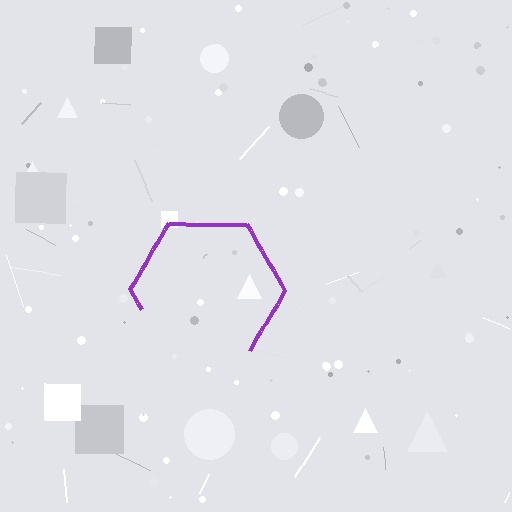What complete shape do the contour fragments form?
The contour fragments form a hexagon.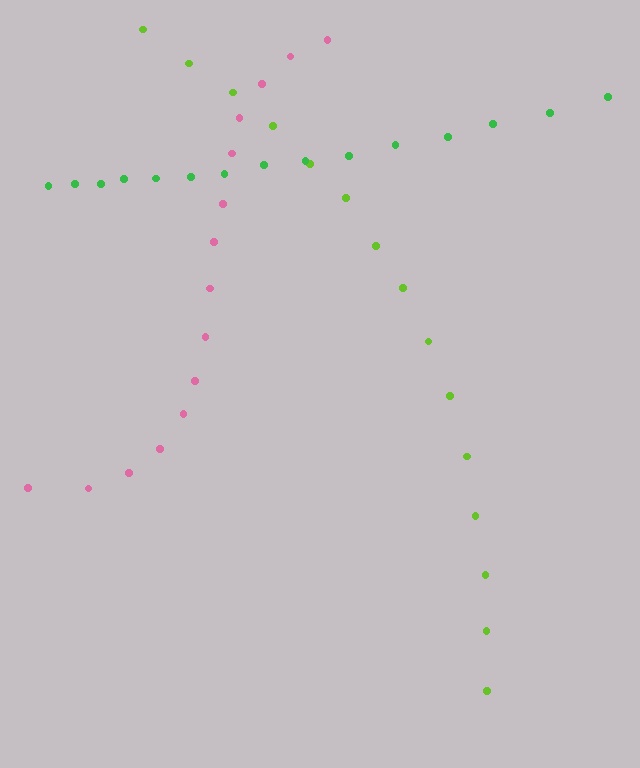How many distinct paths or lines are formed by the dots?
There are 3 distinct paths.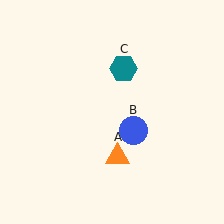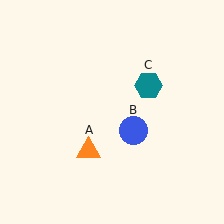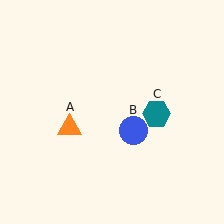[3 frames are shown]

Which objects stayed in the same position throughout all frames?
Blue circle (object B) remained stationary.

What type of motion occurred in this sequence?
The orange triangle (object A), teal hexagon (object C) rotated clockwise around the center of the scene.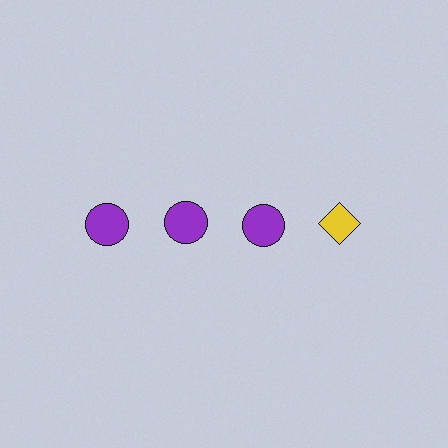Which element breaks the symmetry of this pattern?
The yellow diamond in the top row, second from right column breaks the symmetry. All other shapes are purple circles.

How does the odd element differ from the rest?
It differs in both color (yellow instead of purple) and shape (diamond instead of circle).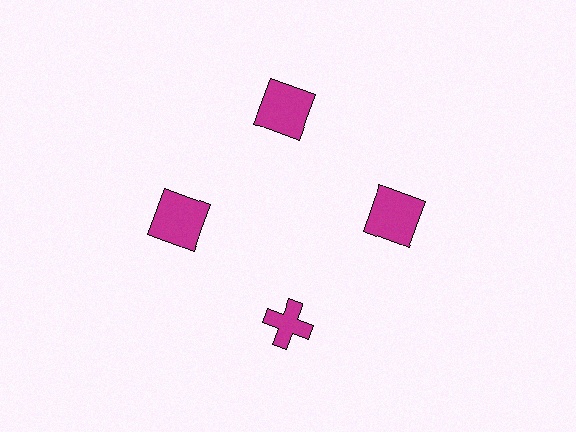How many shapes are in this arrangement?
There are 4 shapes arranged in a ring pattern.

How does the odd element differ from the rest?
It has a different shape: cross instead of square.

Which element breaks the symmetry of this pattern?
The magenta cross at roughly the 6 o'clock position breaks the symmetry. All other shapes are magenta squares.